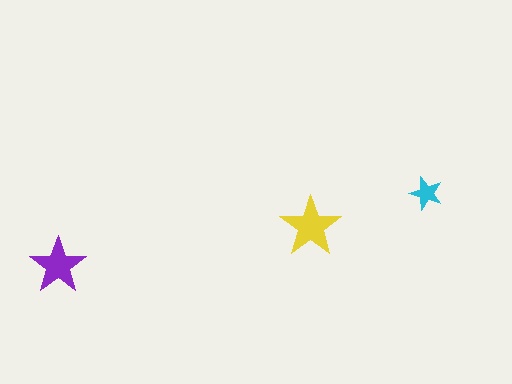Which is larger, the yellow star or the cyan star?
The yellow one.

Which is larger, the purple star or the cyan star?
The purple one.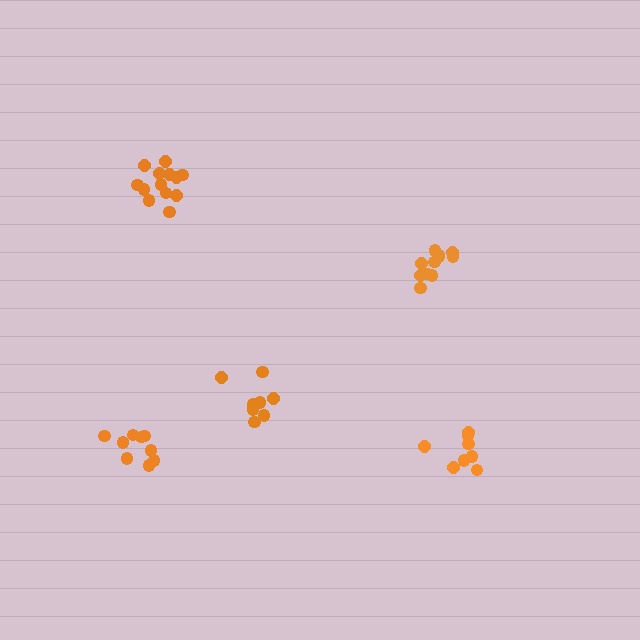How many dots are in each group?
Group 1: 13 dots, Group 2: 8 dots, Group 3: 11 dots, Group 4: 8 dots, Group 5: 9 dots (49 total).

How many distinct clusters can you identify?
There are 5 distinct clusters.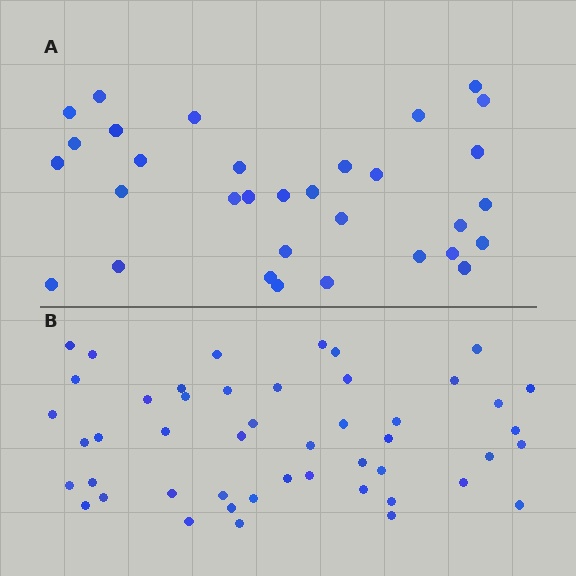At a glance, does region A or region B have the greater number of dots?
Region B (the bottom region) has more dots.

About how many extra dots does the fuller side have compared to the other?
Region B has approximately 15 more dots than region A.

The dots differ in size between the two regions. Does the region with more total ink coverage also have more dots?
No. Region A has more total ink coverage because its dots are larger, but region B actually contains more individual dots. Total area can be misleading — the number of items is what matters here.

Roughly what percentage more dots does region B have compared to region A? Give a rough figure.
About 50% more.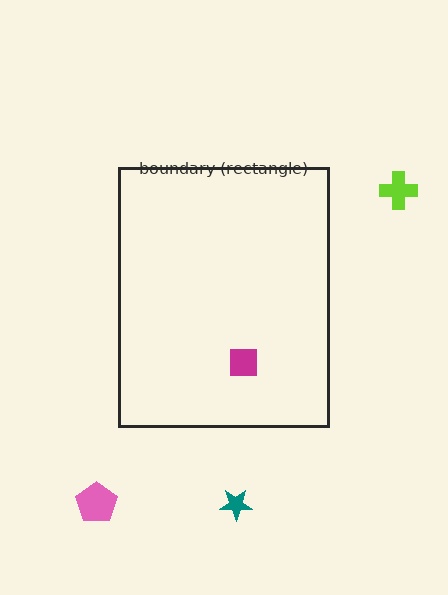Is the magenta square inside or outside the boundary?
Inside.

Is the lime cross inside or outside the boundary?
Outside.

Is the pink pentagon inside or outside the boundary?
Outside.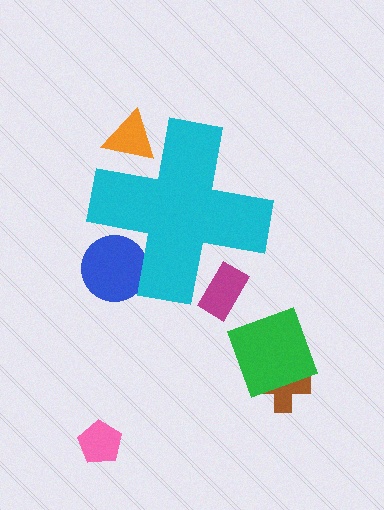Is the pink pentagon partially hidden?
No, the pink pentagon is fully visible.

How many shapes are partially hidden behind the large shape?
3 shapes are partially hidden.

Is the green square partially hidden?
No, the green square is fully visible.